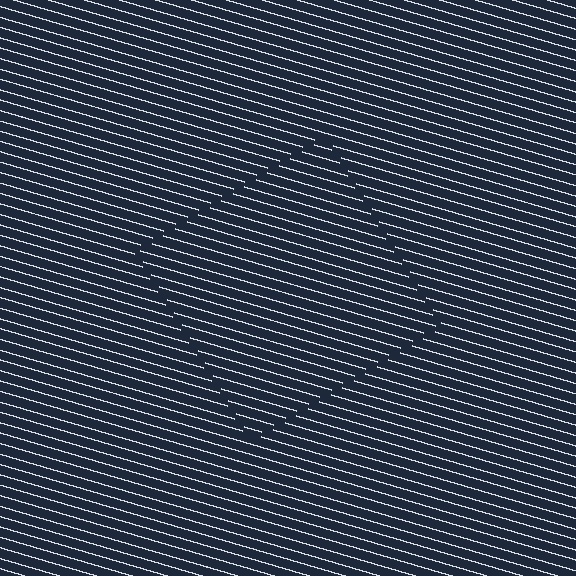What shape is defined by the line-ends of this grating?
An illusory square. The interior of the shape contains the same grating, shifted by half a period — the contour is defined by the phase discontinuity where line-ends from the inner and outer gratings abut.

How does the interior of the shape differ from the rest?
The interior of the shape contains the same grating, shifted by half a period — the contour is defined by the phase discontinuity where line-ends from the inner and outer gratings abut.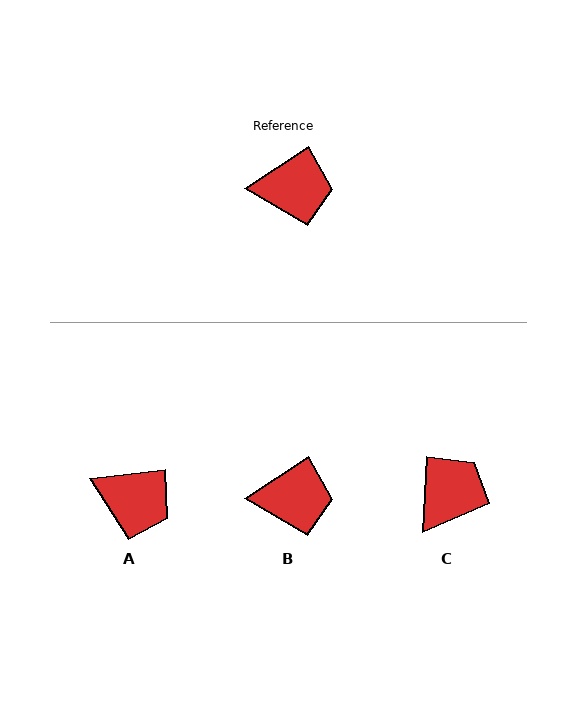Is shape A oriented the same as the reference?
No, it is off by about 27 degrees.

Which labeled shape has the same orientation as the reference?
B.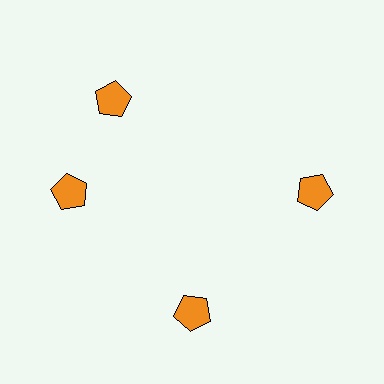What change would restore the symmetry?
The symmetry would be restored by rotating it back into even spacing with its neighbors so that all 4 pentagons sit at equal angles and equal distance from the center.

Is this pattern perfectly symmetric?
No. The 4 orange pentagons are arranged in a ring, but one element near the 12 o'clock position is rotated out of alignment along the ring, breaking the 4-fold rotational symmetry.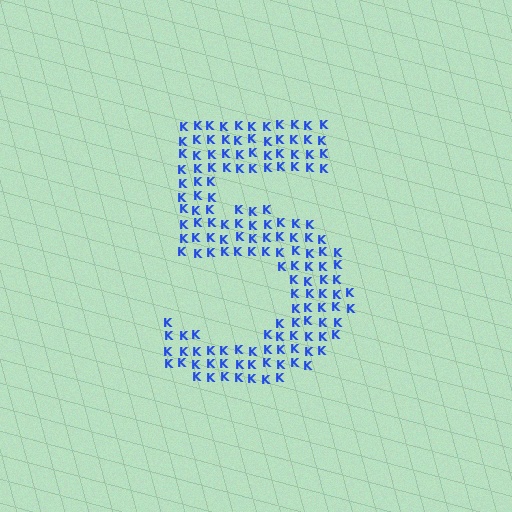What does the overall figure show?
The overall figure shows the digit 5.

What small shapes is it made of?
It is made of small letter K's.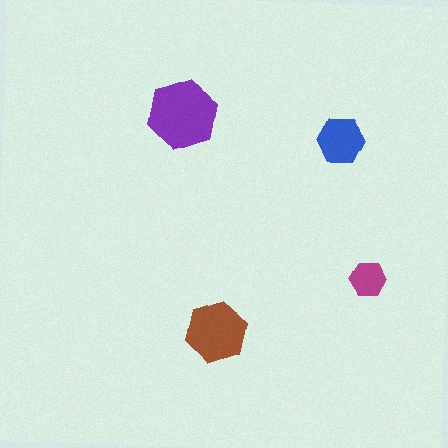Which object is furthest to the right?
The magenta hexagon is rightmost.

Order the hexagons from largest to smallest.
the purple one, the brown one, the blue one, the magenta one.